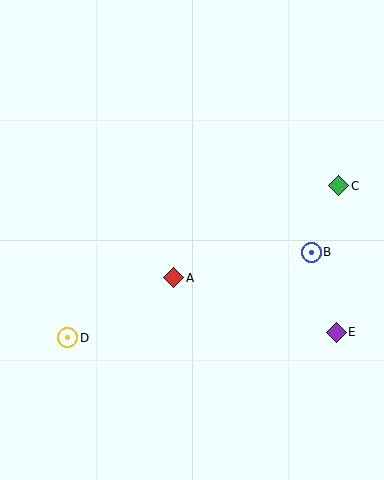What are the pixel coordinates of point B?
Point B is at (311, 252).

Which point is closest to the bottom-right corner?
Point E is closest to the bottom-right corner.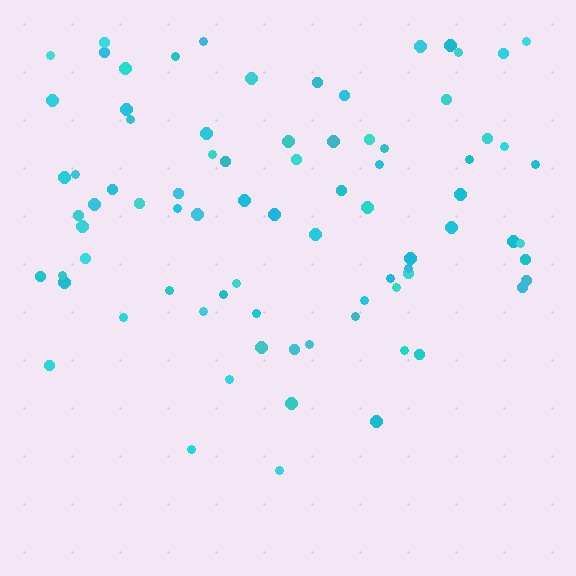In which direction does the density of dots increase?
From bottom to top, with the top side densest.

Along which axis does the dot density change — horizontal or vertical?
Vertical.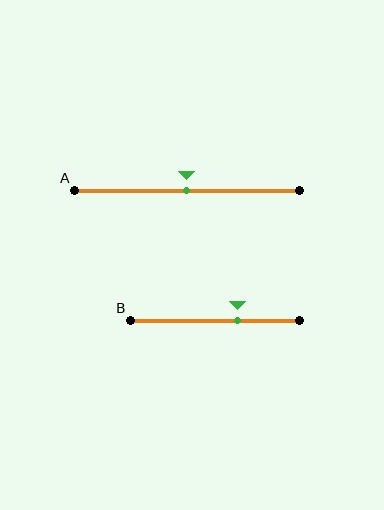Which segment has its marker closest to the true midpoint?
Segment A has its marker closest to the true midpoint.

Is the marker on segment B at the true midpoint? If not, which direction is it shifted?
No, the marker on segment B is shifted to the right by about 13% of the segment length.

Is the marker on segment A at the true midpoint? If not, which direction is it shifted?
Yes, the marker on segment A is at the true midpoint.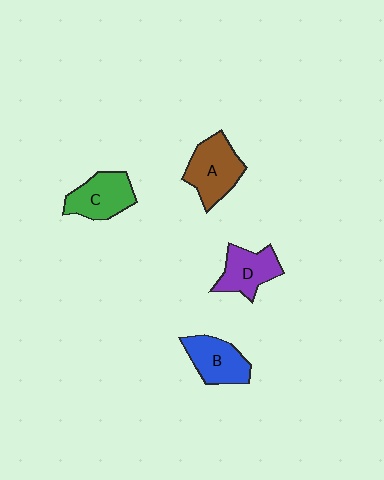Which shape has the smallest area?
Shape D (purple).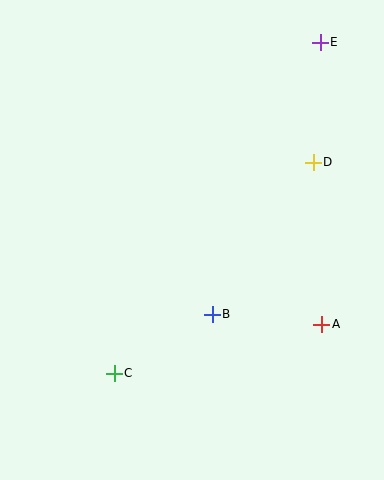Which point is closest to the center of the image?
Point B at (212, 314) is closest to the center.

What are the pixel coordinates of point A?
Point A is at (322, 324).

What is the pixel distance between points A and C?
The distance between A and C is 213 pixels.